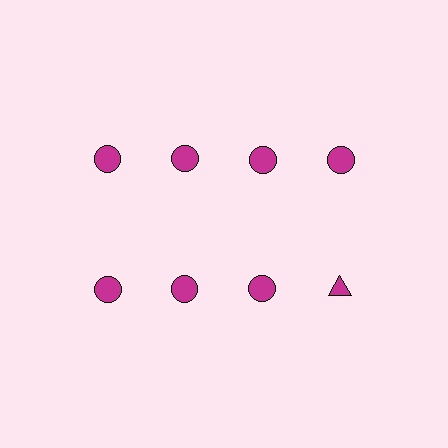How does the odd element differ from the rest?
It has a different shape: triangle instead of circle.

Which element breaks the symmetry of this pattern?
The magenta triangle in the second row, second from right column breaks the symmetry. All other shapes are magenta circles.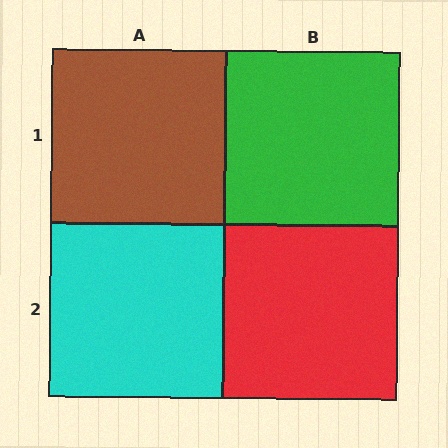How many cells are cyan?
1 cell is cyan.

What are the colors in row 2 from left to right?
Cyan, red.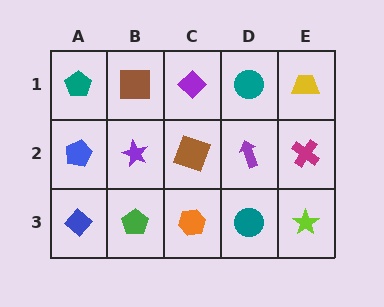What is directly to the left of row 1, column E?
A teal circle.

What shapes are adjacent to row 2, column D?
A teal circle (row 1, column D), a teal circle (row 3, column D), a brown square (row 2, column C), a magenta cross (row 2, column E).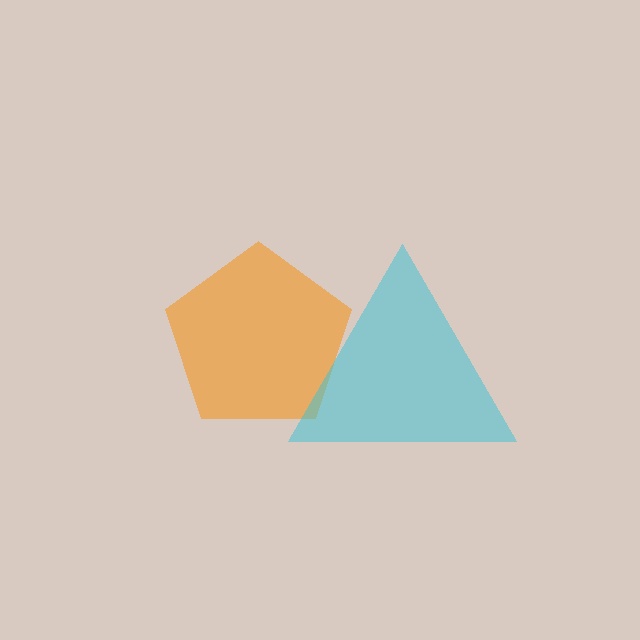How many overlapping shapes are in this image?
There are 2 overlapping shapes in the image.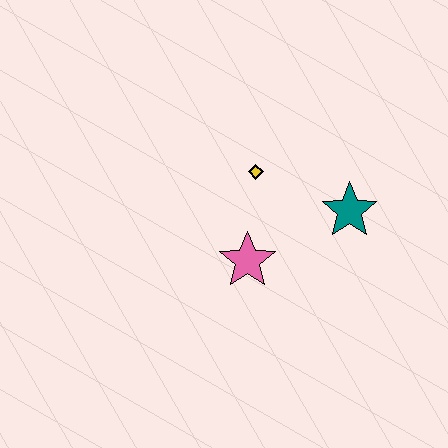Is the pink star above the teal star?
No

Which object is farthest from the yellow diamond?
The teal star is farthest from the yellow diamond.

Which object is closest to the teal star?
The yellow diamond is closest to the teal star.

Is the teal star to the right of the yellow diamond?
Yes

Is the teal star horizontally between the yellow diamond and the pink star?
No